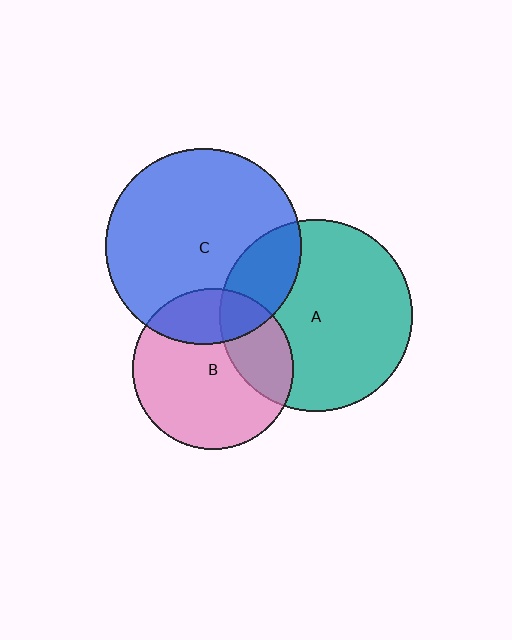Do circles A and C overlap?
Yes.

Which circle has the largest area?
Circle C (blue).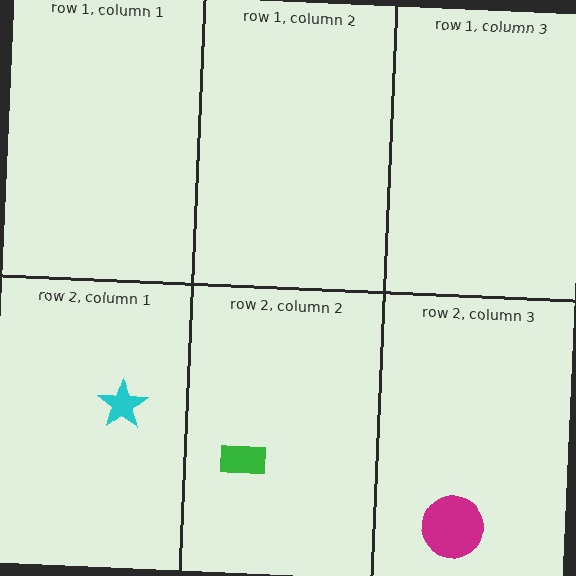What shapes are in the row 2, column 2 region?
The green rectangle.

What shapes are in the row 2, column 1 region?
The cyan star.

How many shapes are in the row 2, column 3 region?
1.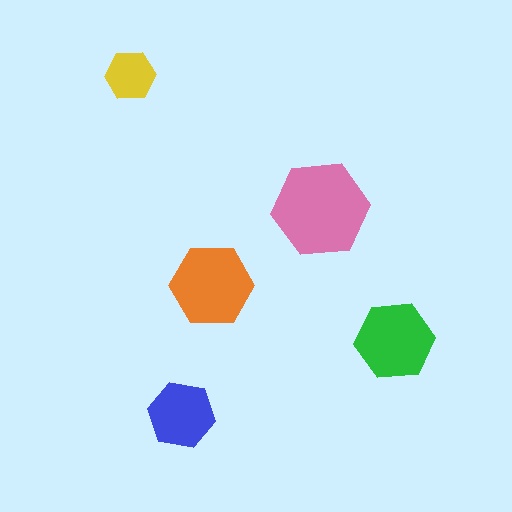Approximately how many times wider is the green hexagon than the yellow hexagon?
About 1.5 times wider.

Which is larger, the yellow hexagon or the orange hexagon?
The orange one.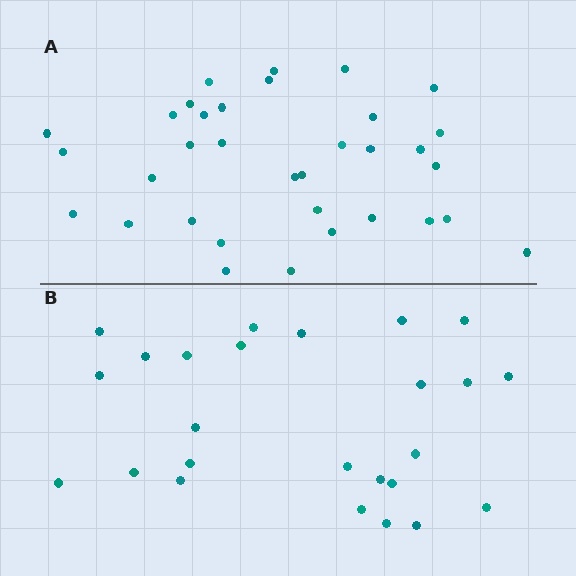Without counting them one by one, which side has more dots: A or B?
Region A (the top region) has more dots.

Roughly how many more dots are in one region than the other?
Region A has roughly 8 or so more dots than region B.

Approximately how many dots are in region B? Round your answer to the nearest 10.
About 20 dots. (The exact count is 25, which rounds to 20.)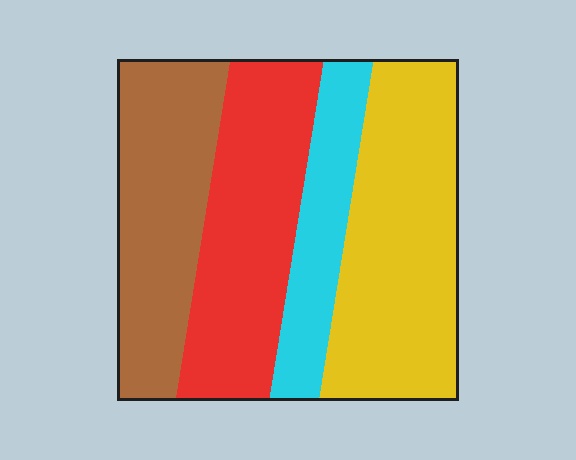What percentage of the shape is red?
Red takes up about one quarter (1/4) of the shape.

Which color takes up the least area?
Cyan, at roughly 15%.